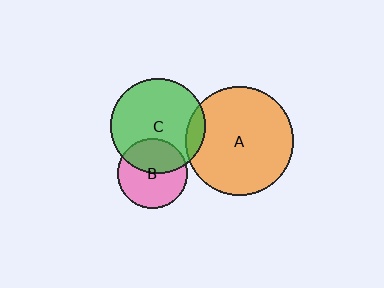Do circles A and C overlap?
Yes.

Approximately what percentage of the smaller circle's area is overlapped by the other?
Approximately 10%.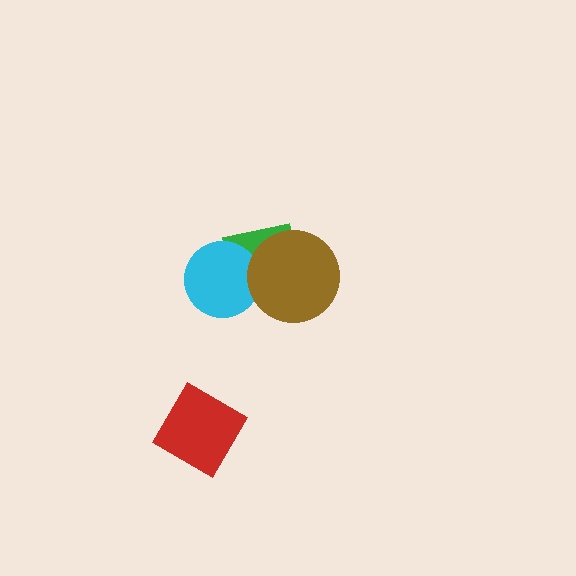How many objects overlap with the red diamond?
0 objects overlap with the red diamond.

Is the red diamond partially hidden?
No, no other shape covers it.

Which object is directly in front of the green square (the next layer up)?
The cyan circle is directly in front of the green square.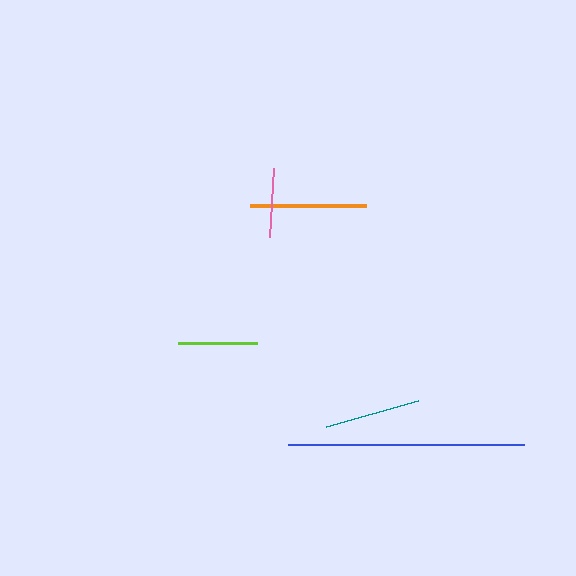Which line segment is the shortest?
The pink line is the shortest at approximately 69 pixels.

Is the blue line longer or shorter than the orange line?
The blue line is longer than the orange line.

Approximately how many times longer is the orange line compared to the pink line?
The orange line is approximately 1.7 times the length of the pink line.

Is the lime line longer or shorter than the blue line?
The blue line is longer than the lime line.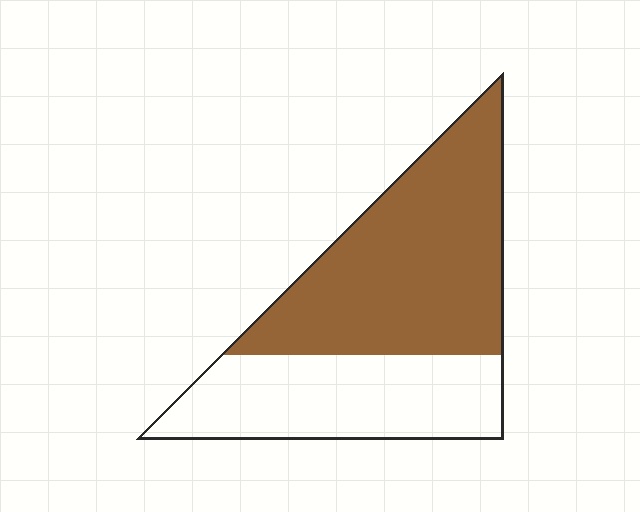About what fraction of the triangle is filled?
About three fifths (3/5).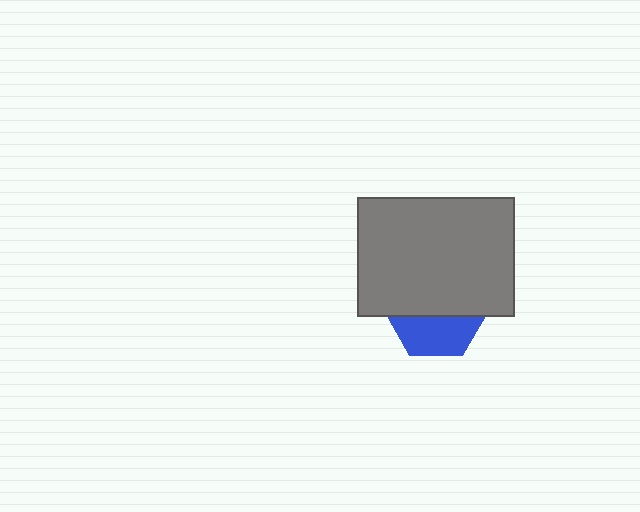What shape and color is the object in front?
The object in front is a gray rectangle.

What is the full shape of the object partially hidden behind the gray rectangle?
The partially hidden object is a blue hexagon.